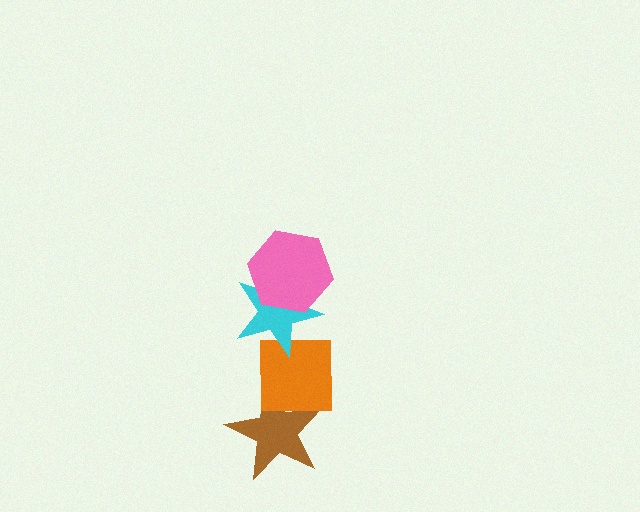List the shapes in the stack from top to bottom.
From top to bottom: the pink hexagon, the cyan star, the orange square, the brown star.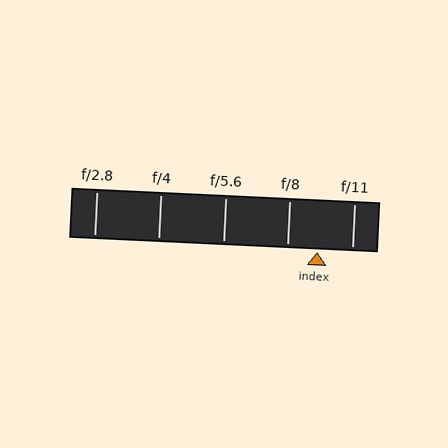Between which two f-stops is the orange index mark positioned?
The index mark is between f/8 and f/11.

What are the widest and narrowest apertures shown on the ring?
The widest aperture shown is f/2.8 and the narrowest is f/11.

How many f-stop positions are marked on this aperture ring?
There are 5 f-stop positions marked.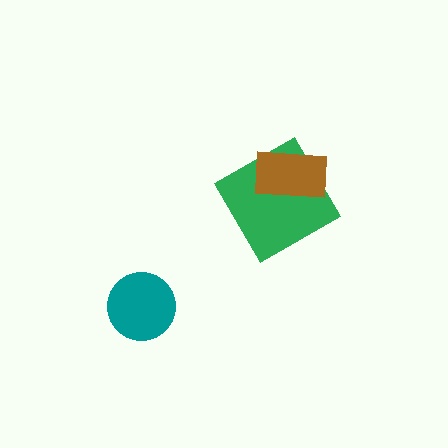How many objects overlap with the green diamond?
1 object overlaps with the green diamond.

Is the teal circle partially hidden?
No, no other shape covers it.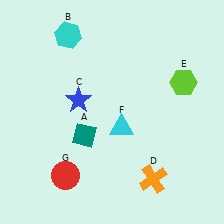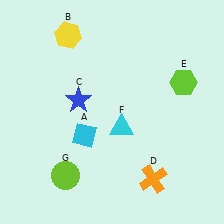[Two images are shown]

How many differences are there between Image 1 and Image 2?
There are 3 differences between the two images.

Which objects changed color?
A changed from teal to cyan. B changed from cyan to yellow. G changed from red to lime.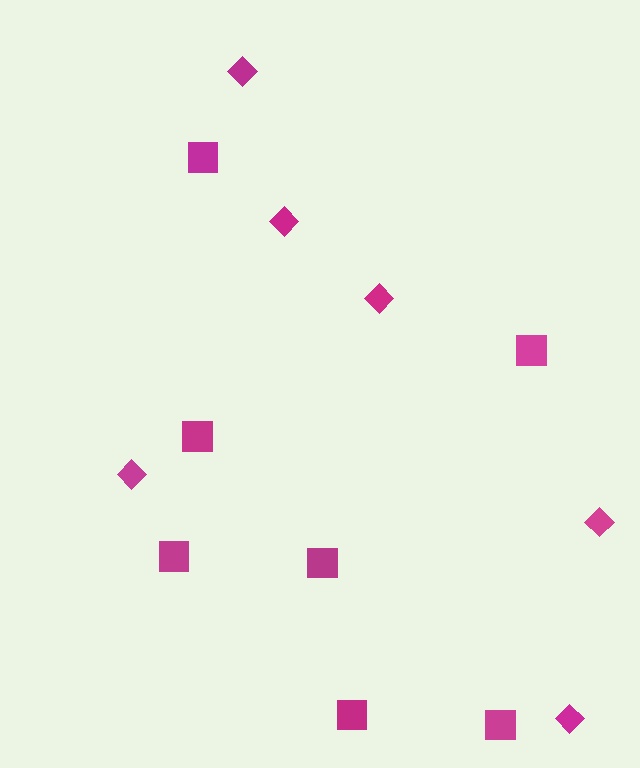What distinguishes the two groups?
There are 2 groups: one group of squares (7) and one group of diamonds (6).